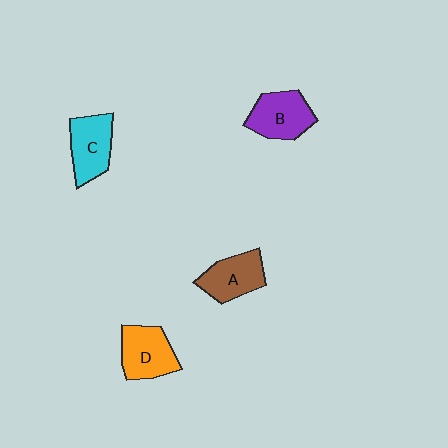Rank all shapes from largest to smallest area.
From largest to smallest: B (purple), D (orange), C (cyan), A (brown).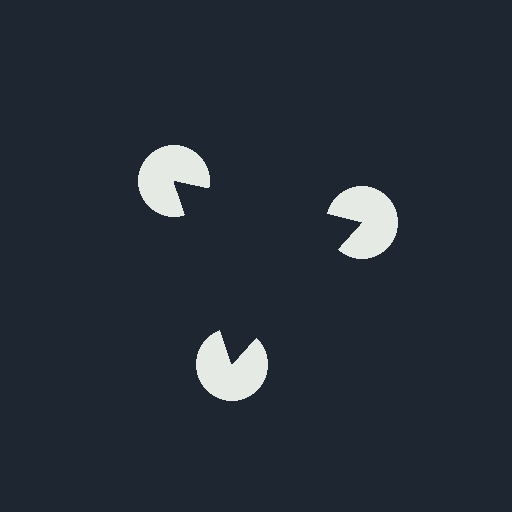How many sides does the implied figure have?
3 sides.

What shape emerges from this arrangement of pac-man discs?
An illusory triangle — its edges are inferred from the aligned wedge cuts in the pac-man discs, not physically drawn.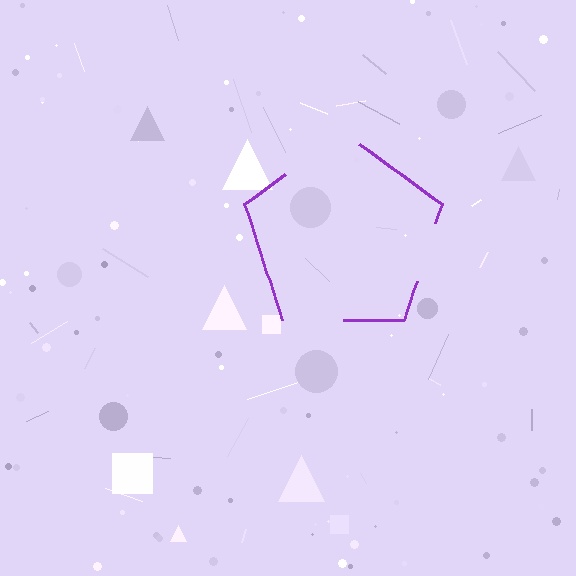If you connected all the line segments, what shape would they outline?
They would outline a pentagon.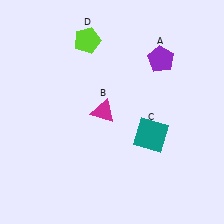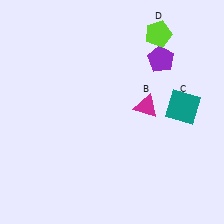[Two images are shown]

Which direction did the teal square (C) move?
The teal square (C) moved right.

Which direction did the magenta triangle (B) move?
The magenta triangle (B) moved right.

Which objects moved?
The objects that moved are: the magenta triangle (B), the teal square (C), the lime pentagon (D).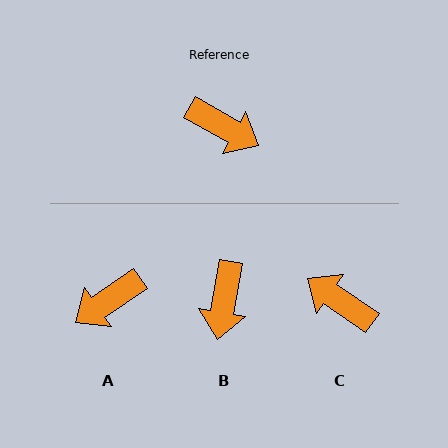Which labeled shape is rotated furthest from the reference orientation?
C, about 175 degrees away.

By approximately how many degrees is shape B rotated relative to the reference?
Approximately 71 degrees clockwise.